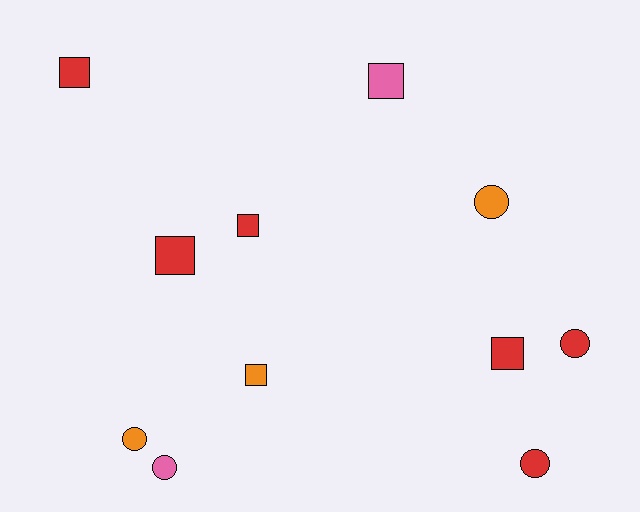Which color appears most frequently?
Red, with 6 objects.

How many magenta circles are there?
There are no magenta circles.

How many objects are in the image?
There are 11 objects.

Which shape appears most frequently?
Square, with 6 objects.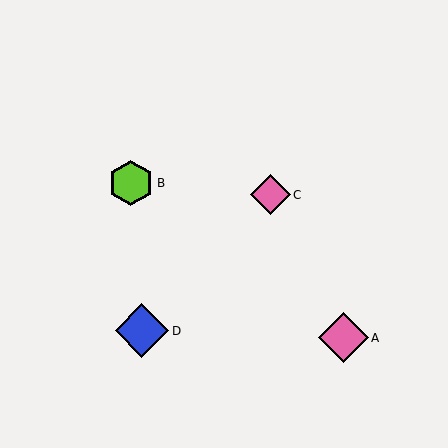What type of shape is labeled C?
Shape C is a pink diamond.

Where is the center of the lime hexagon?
The center of the lime hexagon is at (131, 183).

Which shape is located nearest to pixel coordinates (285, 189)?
The pink diamond (labeled C) at (270, 195) is nearest to that location.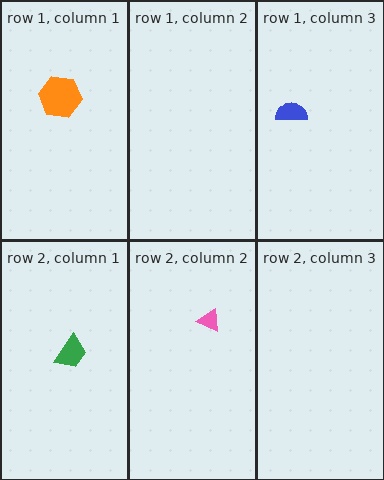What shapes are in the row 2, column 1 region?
The green trapezoid.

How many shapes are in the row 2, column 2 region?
1.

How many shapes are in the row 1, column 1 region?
1.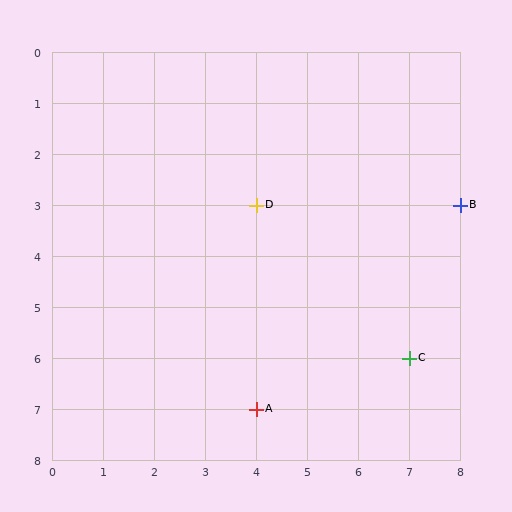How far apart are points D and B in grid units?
Points D and B are 4 columns apart.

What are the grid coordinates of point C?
Point C is at grid coordinates (7, 6).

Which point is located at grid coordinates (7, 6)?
Point C is at (7, 6).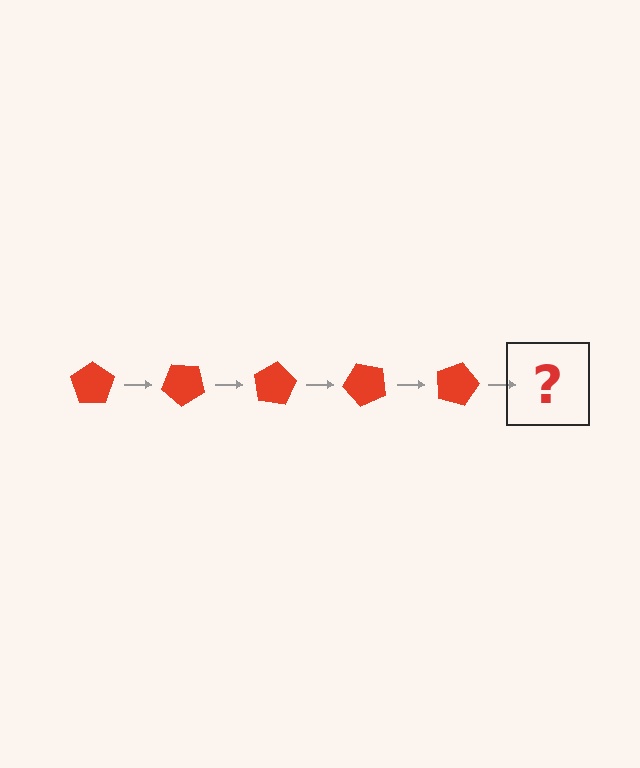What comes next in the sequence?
The next element should be a red pentagon rotated 200 degrees.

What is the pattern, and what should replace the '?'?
The pattern is that the pentagon rotates 40 degrees each step. The '?' should be a red pentagon rotated 200 degrees.